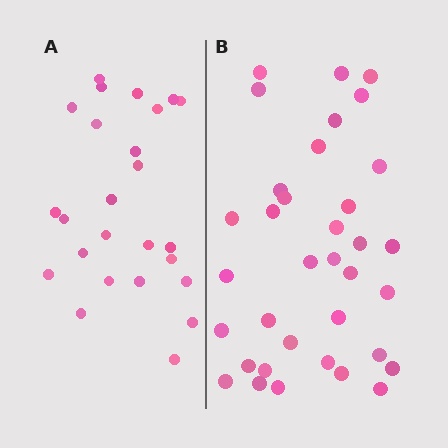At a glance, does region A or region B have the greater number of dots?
Region B (the right region) has more dots.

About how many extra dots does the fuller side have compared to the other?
Region B has roughly 10 or so more dots than region A.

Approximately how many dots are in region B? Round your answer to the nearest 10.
About 40 dots. (The exact count is 35, which rounds to 40.)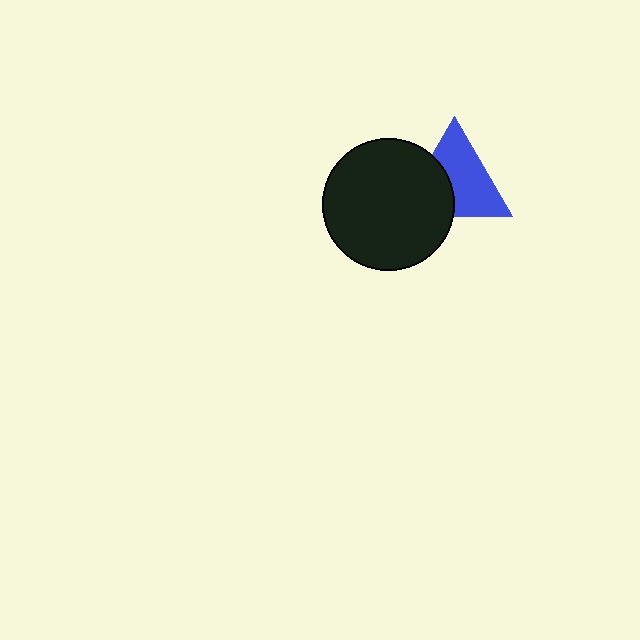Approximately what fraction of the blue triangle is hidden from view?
Roughly 37% of the blue triangle is hidden behind the black circle.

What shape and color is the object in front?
The object in front is a black circle.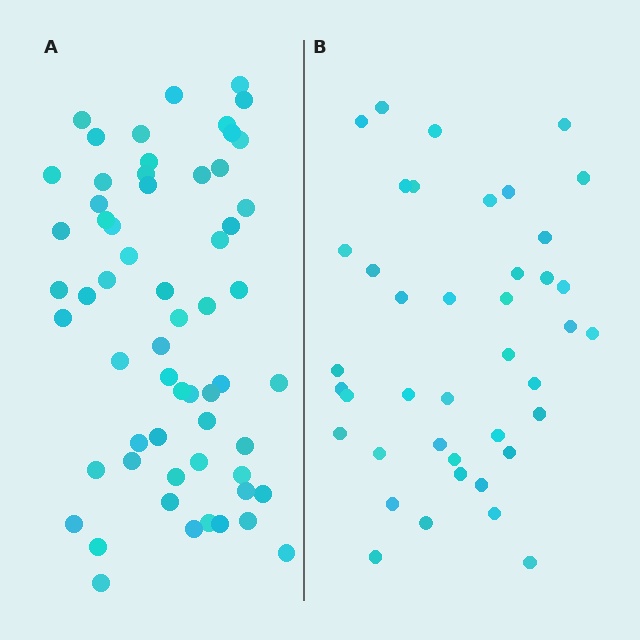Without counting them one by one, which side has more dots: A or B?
Region A (the left region) has more dots.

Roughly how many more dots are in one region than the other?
Region A has approximately 20 more dots than region B.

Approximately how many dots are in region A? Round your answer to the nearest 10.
About 60 dots.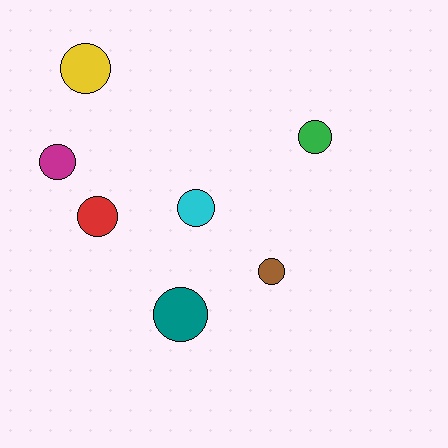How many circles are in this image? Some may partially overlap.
There are 7 circles.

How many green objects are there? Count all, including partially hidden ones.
There is 1 green object.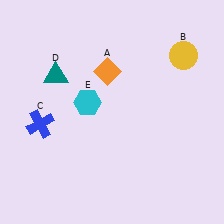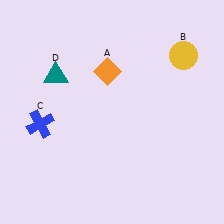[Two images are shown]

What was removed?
The cyan hexagon (E) was removed in Image 2.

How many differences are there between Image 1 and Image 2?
There is 1 difference between the two images.